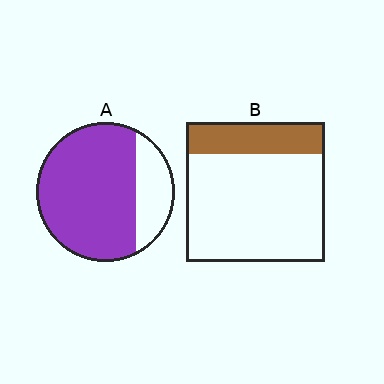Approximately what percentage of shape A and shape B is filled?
A is approximately 75% and B is approximately 25%.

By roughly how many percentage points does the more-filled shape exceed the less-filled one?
By roughly 55 percentage points (A over B).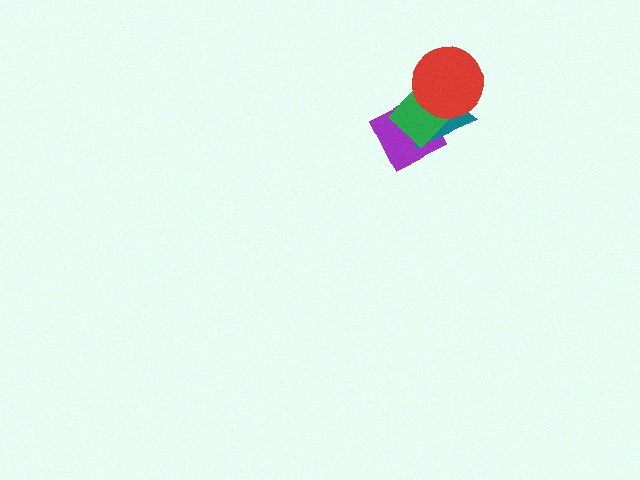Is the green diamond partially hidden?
Yes, it is partially covered by another shape.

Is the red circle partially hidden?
No, no other shape covers it.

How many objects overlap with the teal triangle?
3 objects overlap with the teal triangle.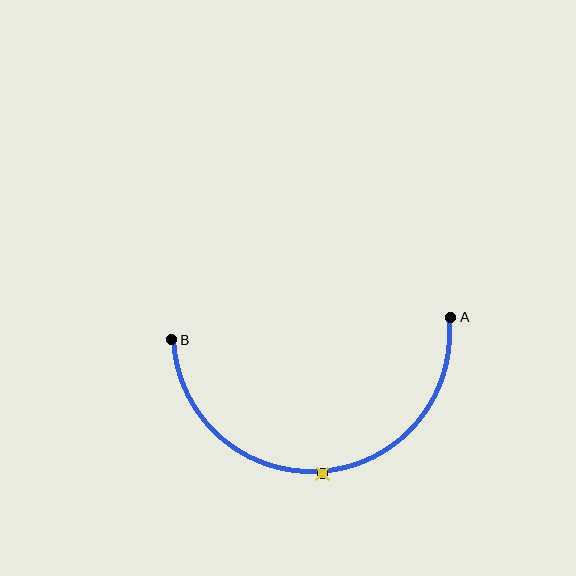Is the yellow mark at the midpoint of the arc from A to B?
Yes. The yellow mark lies on the arc at equal arc-length from both A and B — it is the arc midpoint.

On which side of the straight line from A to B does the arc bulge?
The arc bulges below the straight line connecting A and B.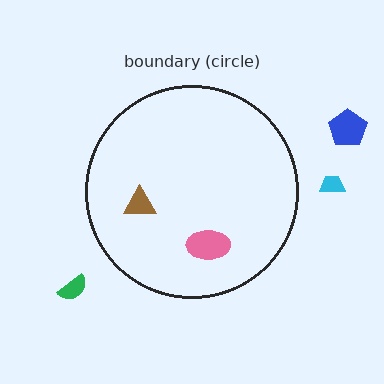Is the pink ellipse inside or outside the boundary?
Inside.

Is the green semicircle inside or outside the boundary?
Outside.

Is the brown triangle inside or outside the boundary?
Inside.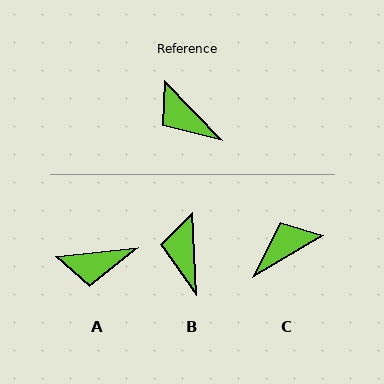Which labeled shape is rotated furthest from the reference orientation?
C, about 103 degrees away.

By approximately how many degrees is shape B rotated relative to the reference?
Approximately 41 degrees clockwise.